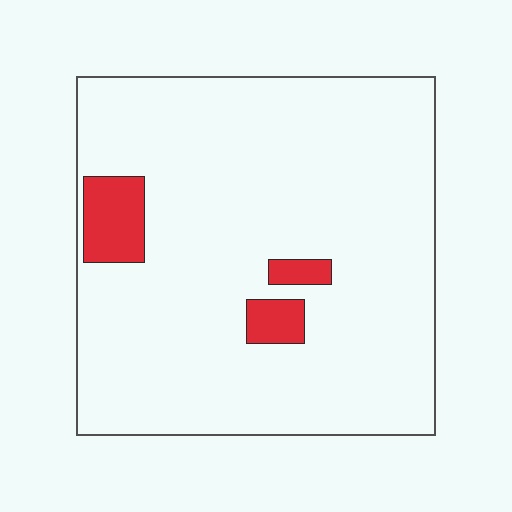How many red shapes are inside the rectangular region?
3.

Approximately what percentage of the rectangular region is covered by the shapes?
Approximately 5%.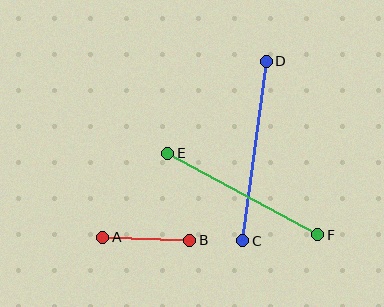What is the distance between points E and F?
The distance is approximately 171 pixels.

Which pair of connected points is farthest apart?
Points C and D are farthest apart.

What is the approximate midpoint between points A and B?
The midpoint is at approximately (146, 239) pixels.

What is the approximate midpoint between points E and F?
The midpoint is at approximately (243, 194) pixels.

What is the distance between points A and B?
The distance is approximately 87 pixels.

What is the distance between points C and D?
The distance is approximately 181 pixels.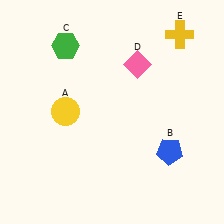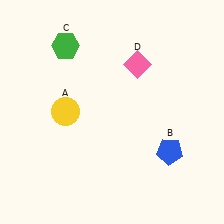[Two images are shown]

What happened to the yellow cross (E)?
The yellow cross (E) was removed in Image 2. It was in the top-right area of Image 1.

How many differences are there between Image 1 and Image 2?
There is 1 difference between the two images.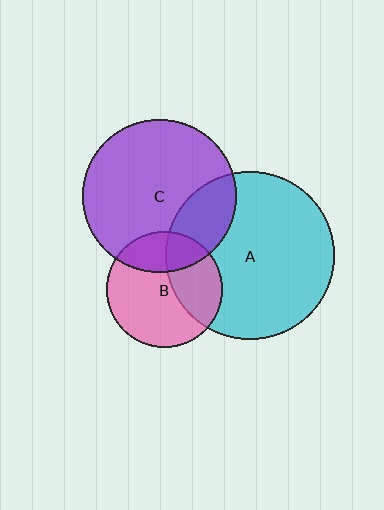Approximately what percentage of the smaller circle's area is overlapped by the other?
Approximately 25%.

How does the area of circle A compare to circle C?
Approximately 1.2 times.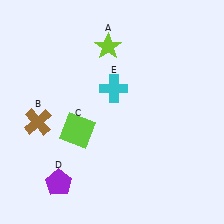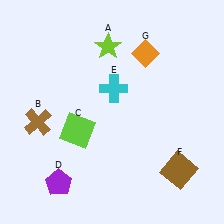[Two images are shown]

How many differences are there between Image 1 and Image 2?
There are 2 differences between the two images.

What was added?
A brown square (F), an orange diamond (G) were added in Image 2.